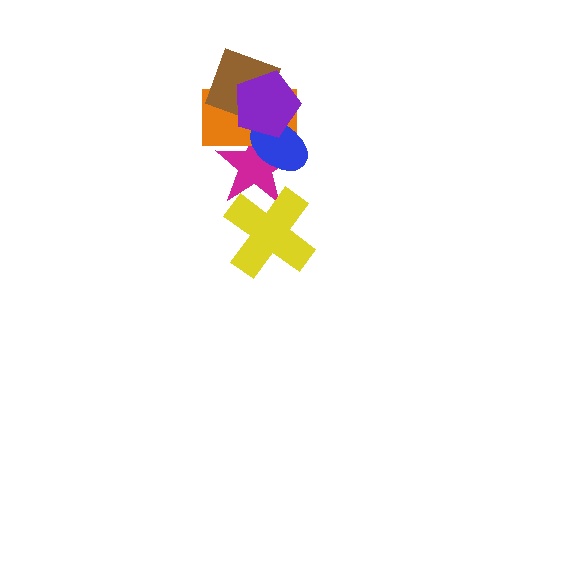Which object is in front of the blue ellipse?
The purple pentagon is in front of the blue ellipse.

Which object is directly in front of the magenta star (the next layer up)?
The orange rectangle is directly in front of the magenta star.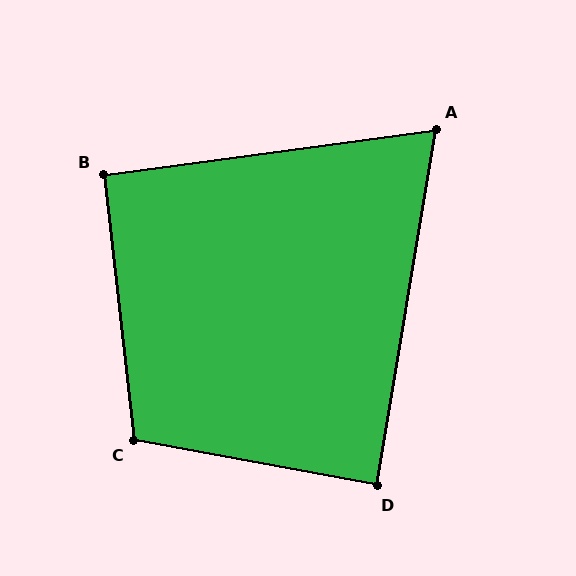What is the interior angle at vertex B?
Approximately 91 degrees (approximately right).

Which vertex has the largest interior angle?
C, at approximately 107 degrees.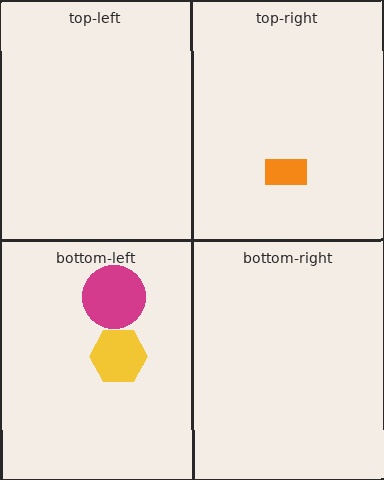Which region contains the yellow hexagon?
The bottom-left region.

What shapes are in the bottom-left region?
The yellow hexagon, the magenta circle.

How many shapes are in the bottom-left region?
2.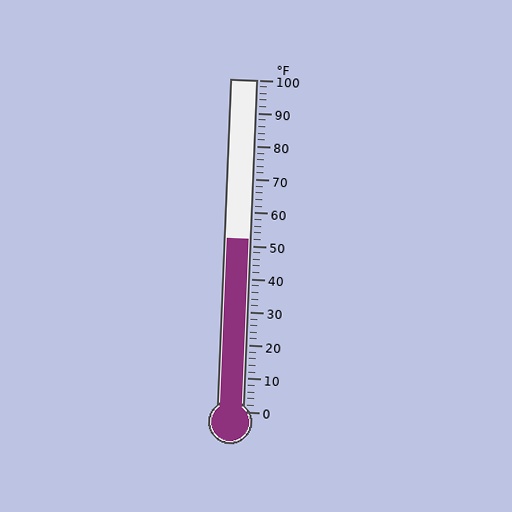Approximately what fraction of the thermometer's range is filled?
The thermometer is filled to approximately 50% of its range.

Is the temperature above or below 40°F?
The temperature is above 40°F.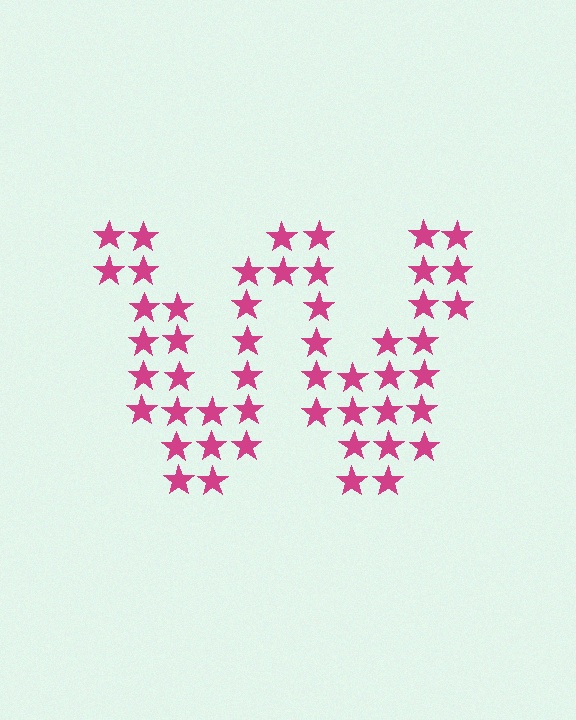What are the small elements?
The small elements are stars.